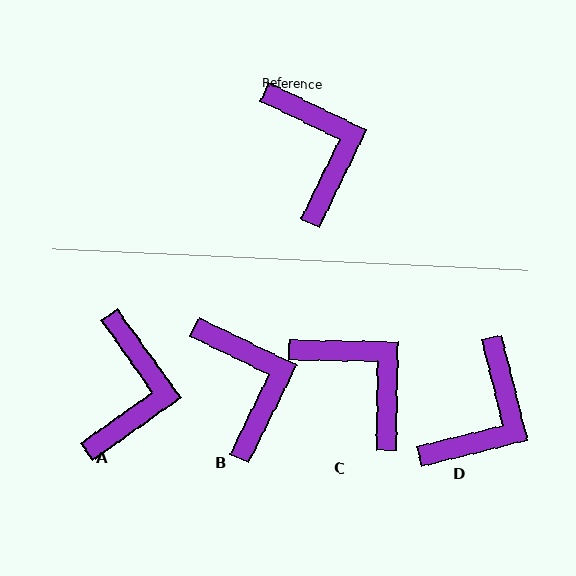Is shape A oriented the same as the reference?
No, it is off by about 29 degrees.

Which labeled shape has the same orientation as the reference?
B.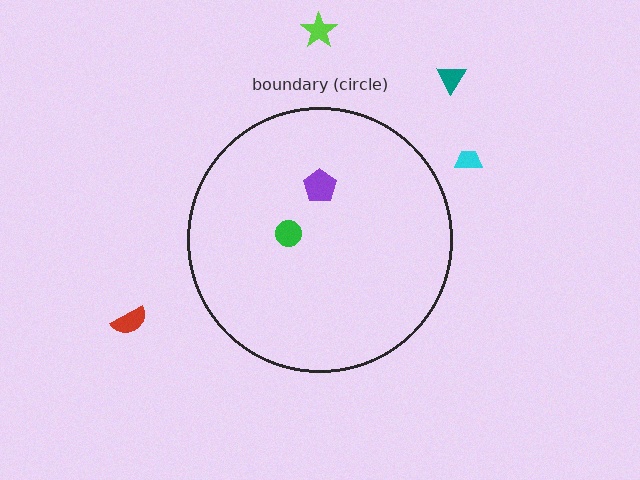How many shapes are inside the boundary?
2 inside, 4 outside.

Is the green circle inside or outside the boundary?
Inside.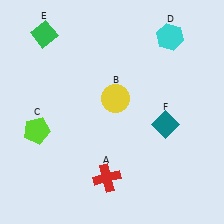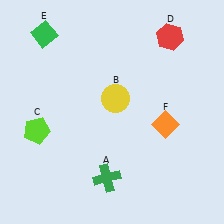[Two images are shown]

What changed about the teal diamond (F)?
In Image 1, F is teal. In Image 2, it changed to orange.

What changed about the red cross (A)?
In Image 1, A is red. In Image 2, it changed to green.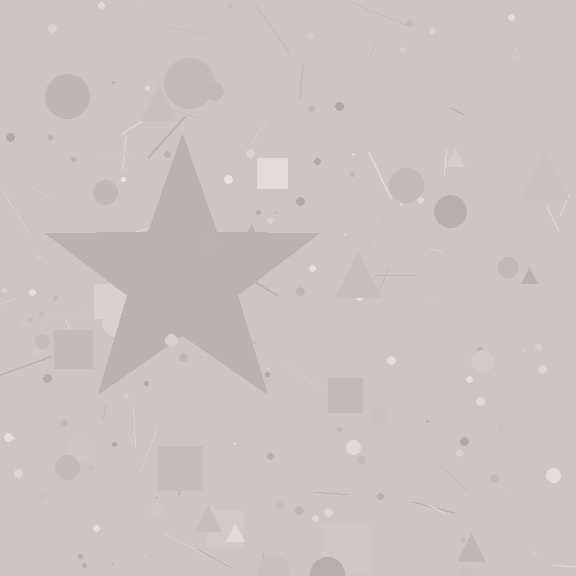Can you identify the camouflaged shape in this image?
The camouflaged shape is a star.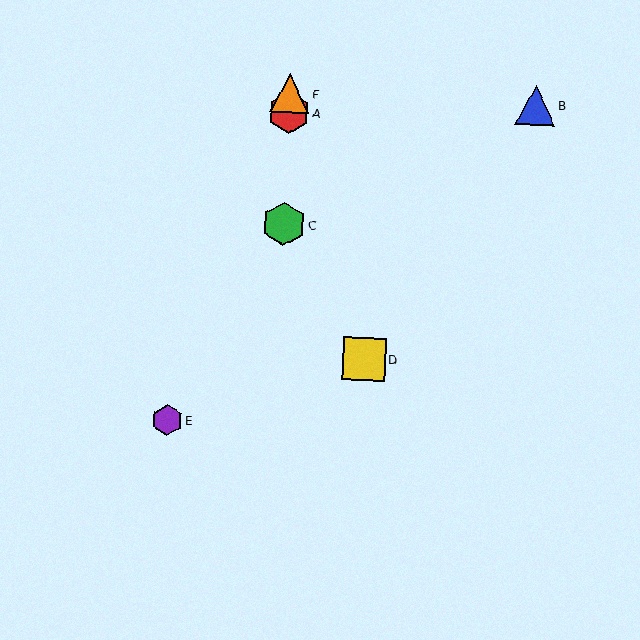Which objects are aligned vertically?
Objects A, C, F are aligned vertically.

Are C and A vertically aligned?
Yes, both are at x≈284.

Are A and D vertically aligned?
No, A is at x≈289 and D is at x≈364.